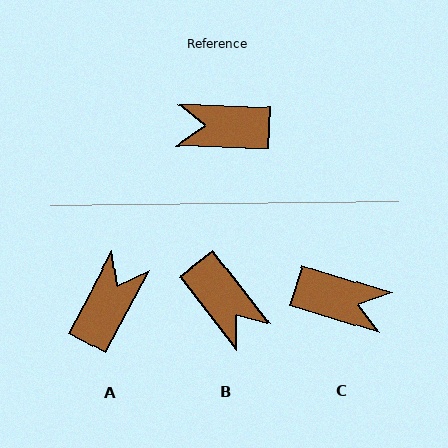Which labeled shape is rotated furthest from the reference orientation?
C, about 164 degrees away.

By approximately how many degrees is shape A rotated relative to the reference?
Approximately 116 degrees clockwise.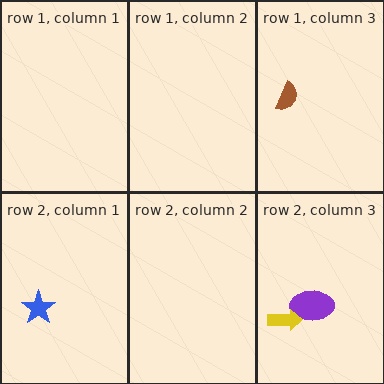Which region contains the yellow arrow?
The row 2, column 3 region.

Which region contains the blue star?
The row 2, column 1 region.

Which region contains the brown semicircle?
The row 1, column 3 region.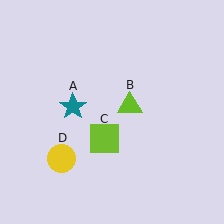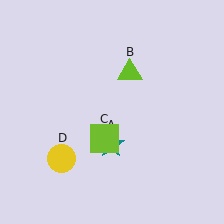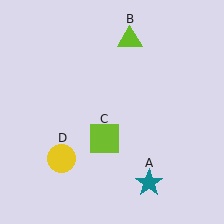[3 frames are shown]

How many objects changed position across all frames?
2 objects changed position: teal star (object A), lime triangle (object B).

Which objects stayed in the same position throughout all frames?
Lime square (object C) and yellow circle (object D) remained stationary.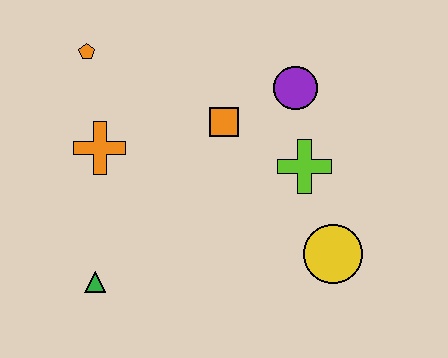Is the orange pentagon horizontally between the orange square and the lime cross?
No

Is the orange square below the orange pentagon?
Yes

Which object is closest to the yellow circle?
The lime cross is closest to the yellow circle.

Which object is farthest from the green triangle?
The purple circle is farthest from the green triangle.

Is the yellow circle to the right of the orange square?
Yes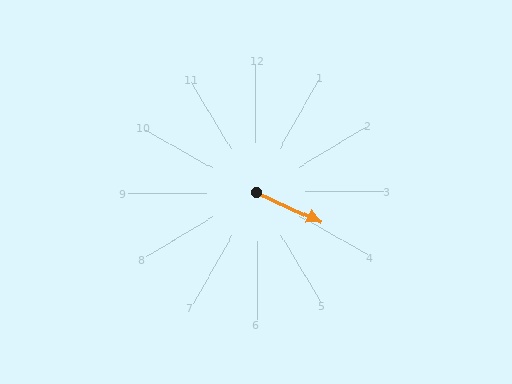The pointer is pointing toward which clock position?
Roughly 4 o'clock.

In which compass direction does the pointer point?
Southeast.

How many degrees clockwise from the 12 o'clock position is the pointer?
Approximately 115 degrees.